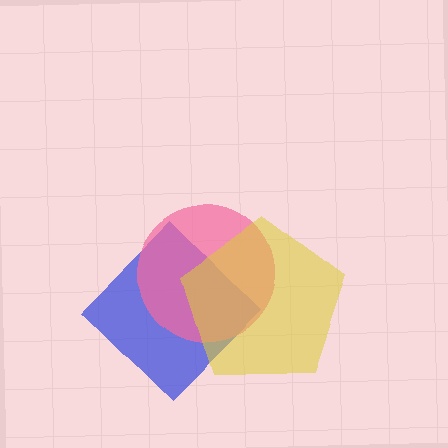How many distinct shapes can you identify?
There are 3 distinct shapes: a blue diamond, a pink circle, a yellow pentagon.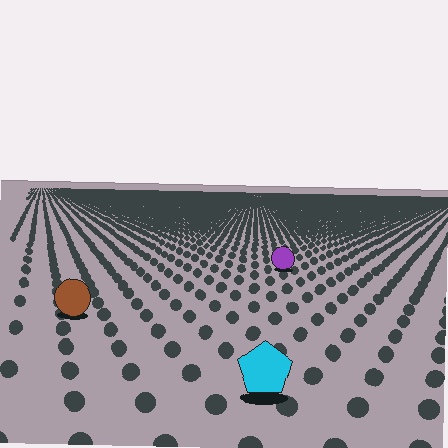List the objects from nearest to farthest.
From nearest to farthest: the cyan pentagon, the brown circle, the purple circle.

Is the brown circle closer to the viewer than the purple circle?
Yes. The brown circle is closer — you can tell from the texture gradient: the ground texture is coarser near it.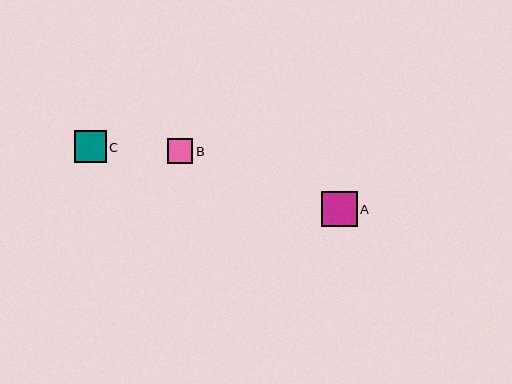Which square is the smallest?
Square B is the smallest with a size of approximately 25 pixels.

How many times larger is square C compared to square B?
Square C is approximately 1.3 times the size of square B.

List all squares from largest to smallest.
From largest to smallest: A, C, B.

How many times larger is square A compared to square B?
Square A is approximately 1.4 times the size of square B.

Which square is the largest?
Square A is the largest with a size of approximately 35 pixels.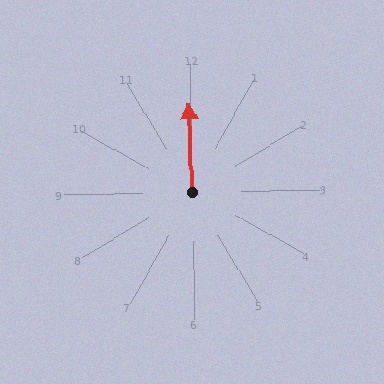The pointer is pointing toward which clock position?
Roughly 12 o'clock.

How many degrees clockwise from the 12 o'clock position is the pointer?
Approximately 359 degrees.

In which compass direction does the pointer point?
North.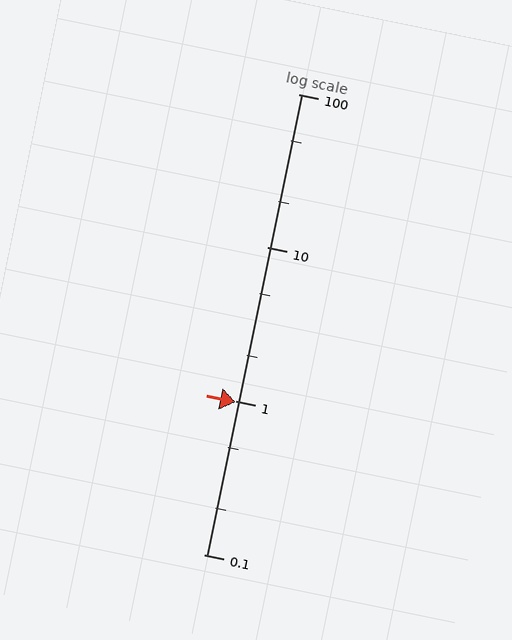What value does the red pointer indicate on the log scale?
The pointer indicates approximately 0.98.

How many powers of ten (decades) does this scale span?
The scale spans 3 decades, from 0.1 to 100.